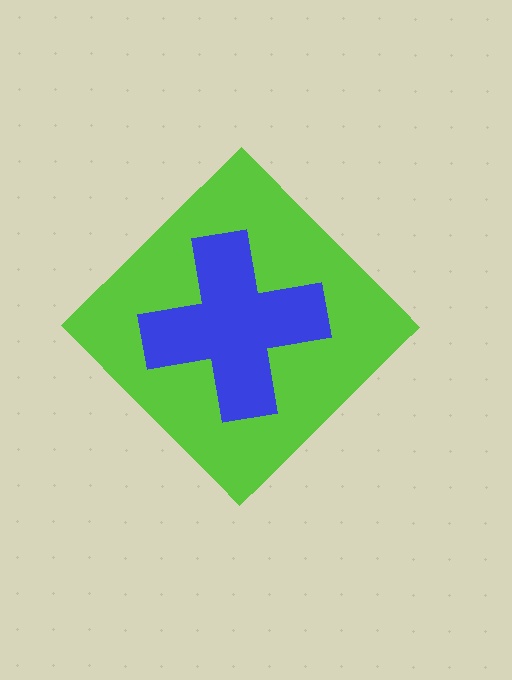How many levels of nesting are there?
2.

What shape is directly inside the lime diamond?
The blue cross.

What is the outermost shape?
The lime diamond.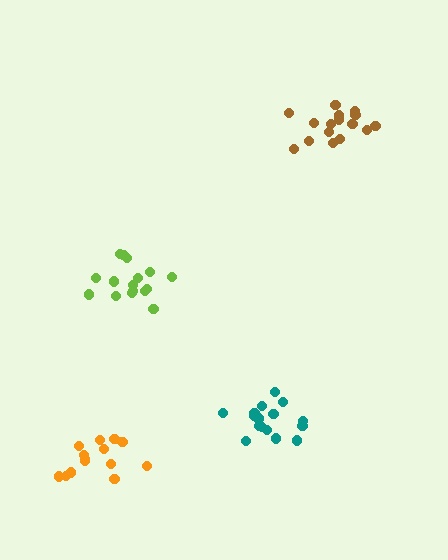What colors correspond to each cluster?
The clusters are colored: lime, brown, teal, orange.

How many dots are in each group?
Group 1: 16 dots, Group 2: 16 dots, Group 3: 16 dots, Group 4: 14 dots (62 total).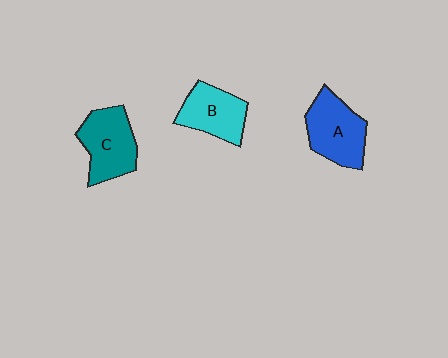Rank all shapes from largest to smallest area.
From largest to smallest: A (blue), C (teal), B (cyan).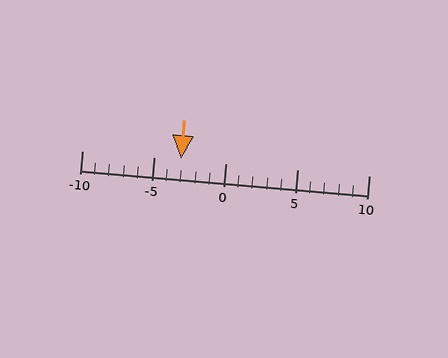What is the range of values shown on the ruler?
The ruler shows values from -10 to 10.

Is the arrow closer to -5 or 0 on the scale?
The arrow is closer to -5.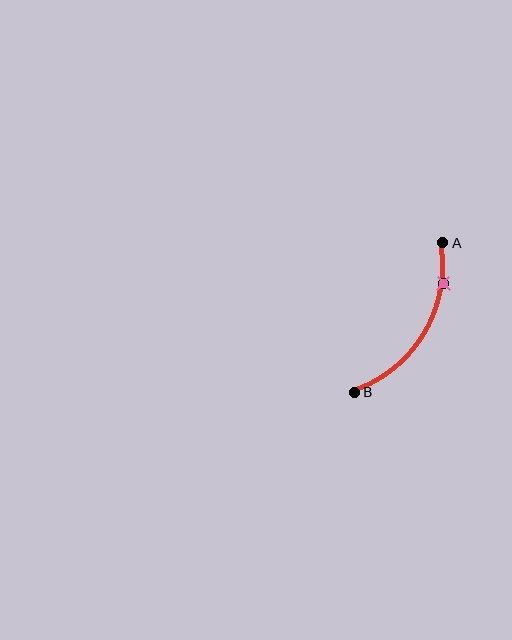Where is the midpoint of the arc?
The arc midpoint is the point on the curve farthest from the straight line joining A and B. It sits to the right of that line.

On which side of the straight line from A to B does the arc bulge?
The arc bulges to the right of the straight line connecting A and B.